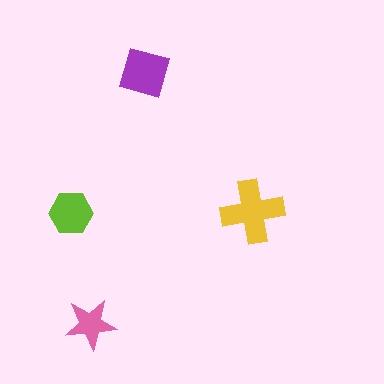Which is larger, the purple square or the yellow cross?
The yellow cross.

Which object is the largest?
The yellow cross.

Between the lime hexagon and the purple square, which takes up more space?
The purple square.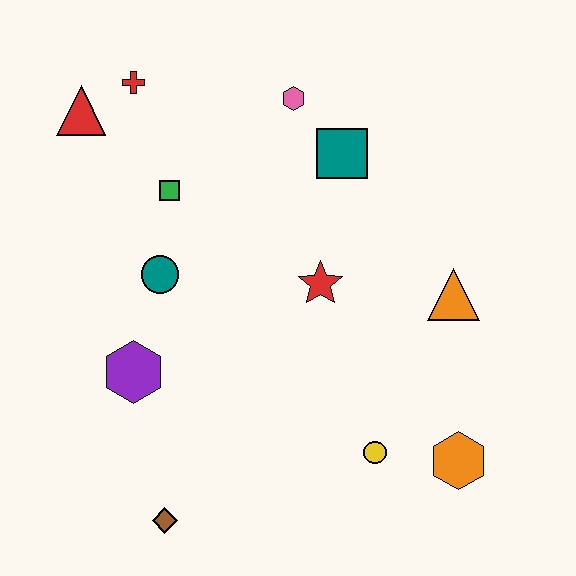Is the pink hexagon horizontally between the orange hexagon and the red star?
No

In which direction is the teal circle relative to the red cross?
The teal circle is below the red cross.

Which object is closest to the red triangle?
The red cross is closest to the red triangle.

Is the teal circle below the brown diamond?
No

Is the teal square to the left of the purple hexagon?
No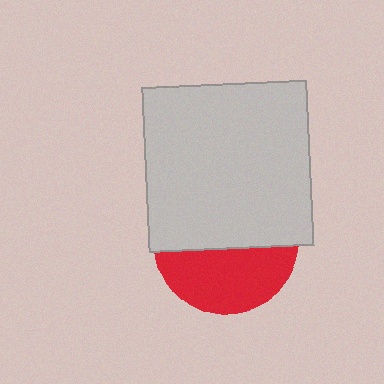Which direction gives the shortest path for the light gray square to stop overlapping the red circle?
Moving up gives the shortest separation.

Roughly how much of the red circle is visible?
A small part of it is visible (roughly 43%).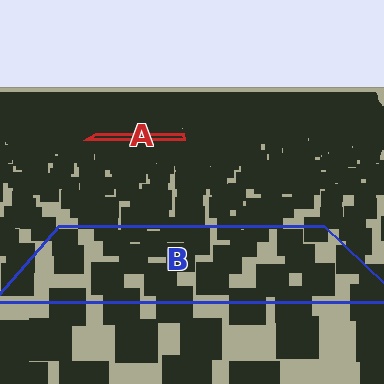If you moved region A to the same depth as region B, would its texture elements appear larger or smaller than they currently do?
They would appear larger. At a closer depth, the same texture elements are projected at a bigger on-screen size.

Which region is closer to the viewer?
Region B is closer. The texture elements there are larger and more spread out.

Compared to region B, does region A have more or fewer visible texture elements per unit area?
Region A has more texture elements per unit area — they are packed more densely because it is farther away.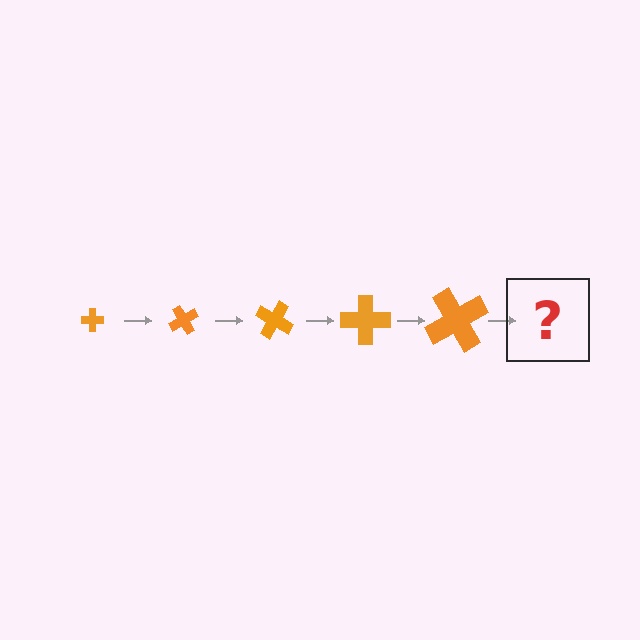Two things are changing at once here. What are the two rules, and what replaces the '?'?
The two rules are that the cross grows larger each step and it rotates 60 degrees each step. The '?' should be a cross, larger than the previous one and rotated 300 degrees from the start.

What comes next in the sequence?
The next element should be a cross, larger than the previous one and rotated 300 degrees from the start.